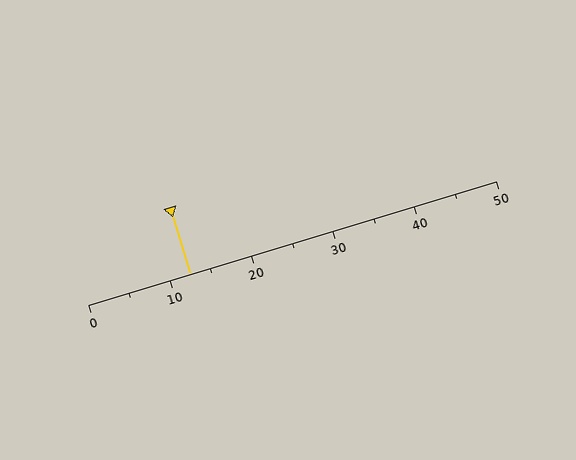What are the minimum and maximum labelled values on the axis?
The axis runs from 0 to 50.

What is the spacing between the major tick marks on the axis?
The major ticks are spaced 10 apart.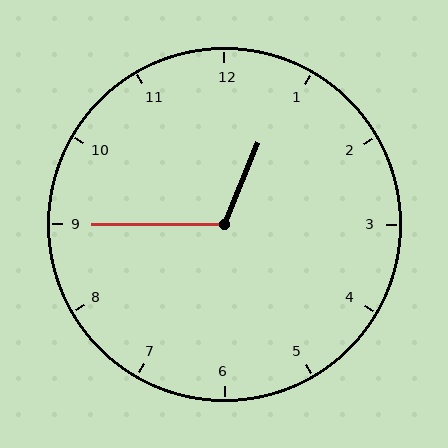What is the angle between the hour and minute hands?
Approximately 112 degrees.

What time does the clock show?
12:45.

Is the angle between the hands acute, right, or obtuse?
It is obtuse.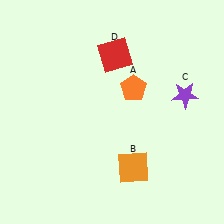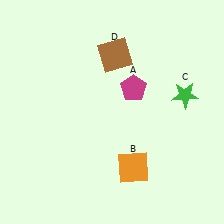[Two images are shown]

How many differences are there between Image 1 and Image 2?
There are 3 differences between the two images.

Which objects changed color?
A changed from orange to magenta. C changed from purple to green. D changed from red to brown.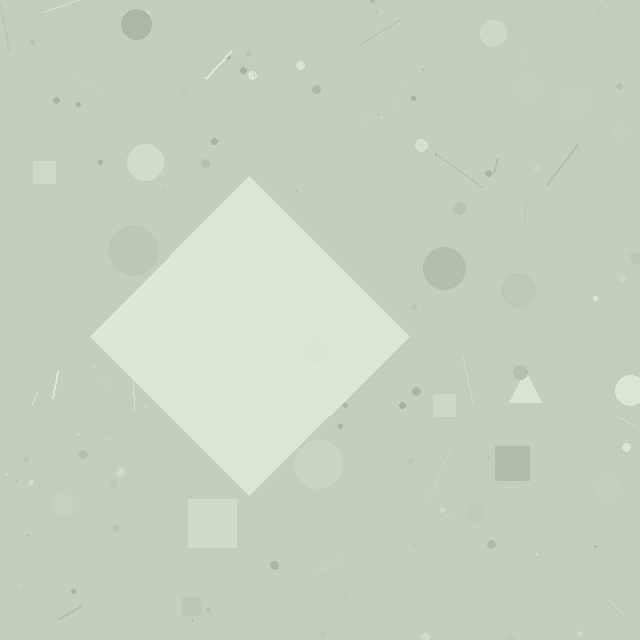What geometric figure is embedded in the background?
A diamond is embedded in the background.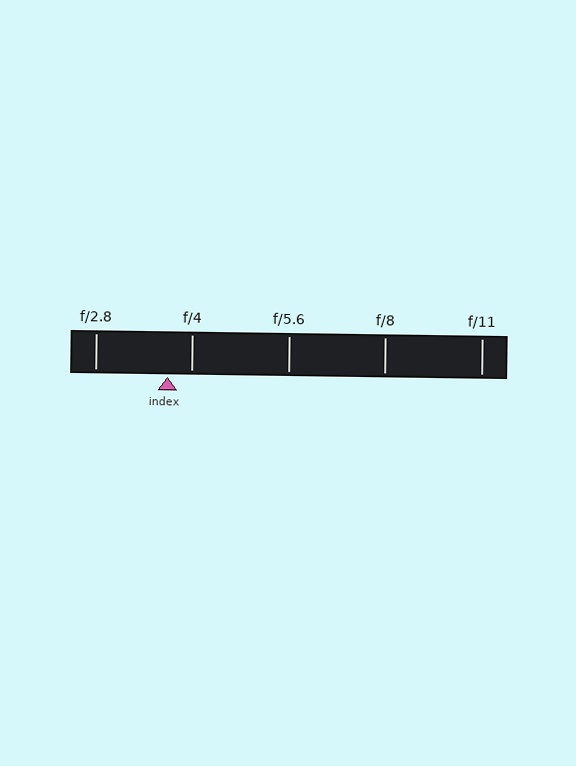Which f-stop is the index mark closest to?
The index mark is closest to f/4.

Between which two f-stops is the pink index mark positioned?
The index mark is between f/2.8 and f/4.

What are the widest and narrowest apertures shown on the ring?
The widest aperture shown is f/2.8 and the narrowest is f/11.